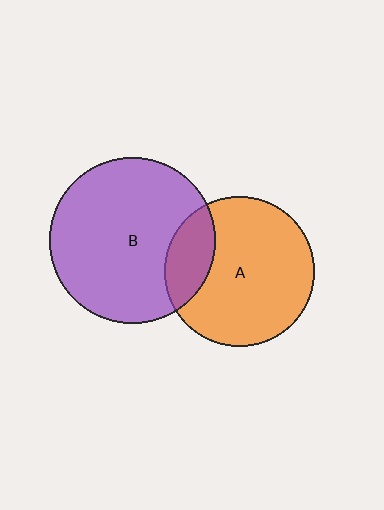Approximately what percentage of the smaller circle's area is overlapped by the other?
Approximately 20%.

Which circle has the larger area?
Circle B (purple).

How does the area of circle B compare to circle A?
Approximately 1.2 times.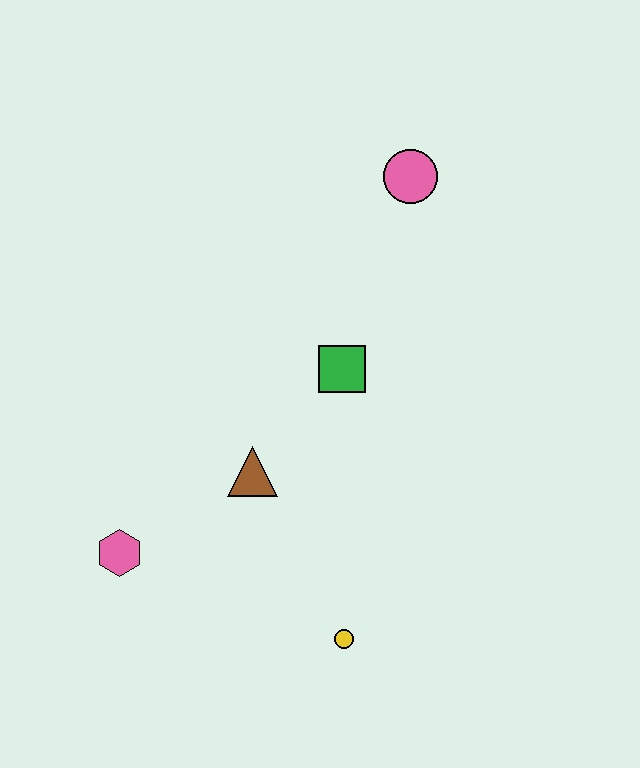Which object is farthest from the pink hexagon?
The pink circle is farthest from the pink hexagon.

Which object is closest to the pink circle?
The green square is closest to the pink circle.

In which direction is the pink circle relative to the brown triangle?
The pink circle is above the brown triangle.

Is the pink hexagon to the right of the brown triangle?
No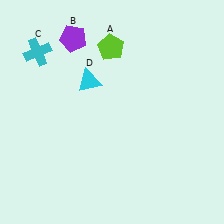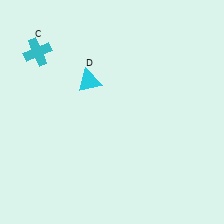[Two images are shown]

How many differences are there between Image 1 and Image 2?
There are 2 differences between the two images.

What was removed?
The lime pentagon (A), the purple pentagon (B) were removed in Image 2.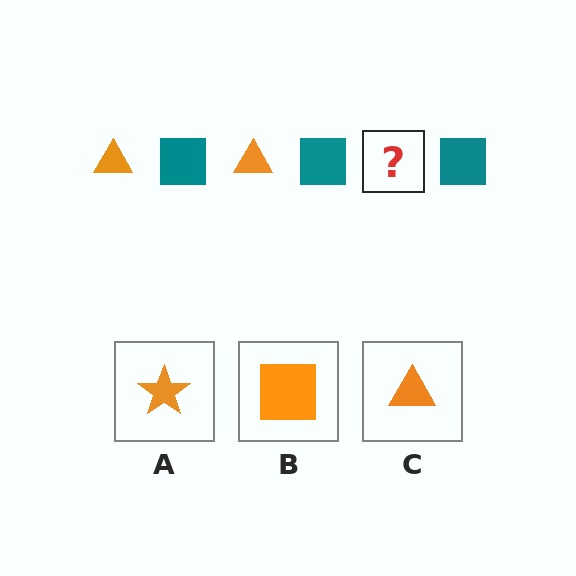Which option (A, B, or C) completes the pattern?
C.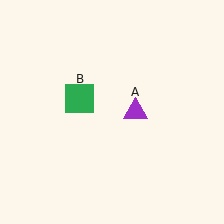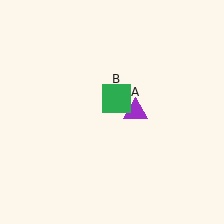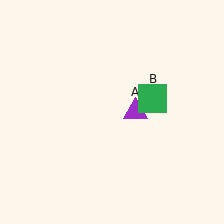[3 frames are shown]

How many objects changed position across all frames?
1 object changed position: green square (object B).